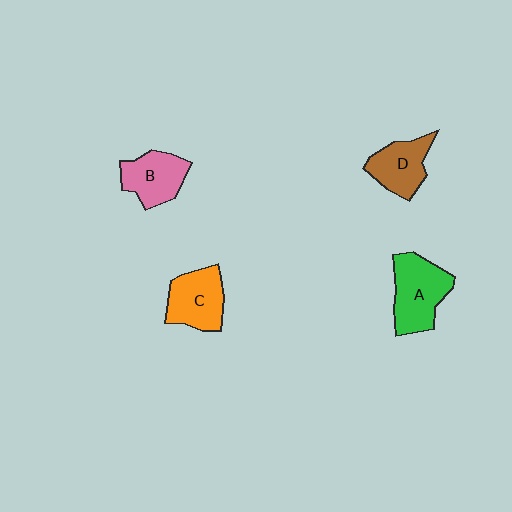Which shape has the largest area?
Shape A (green).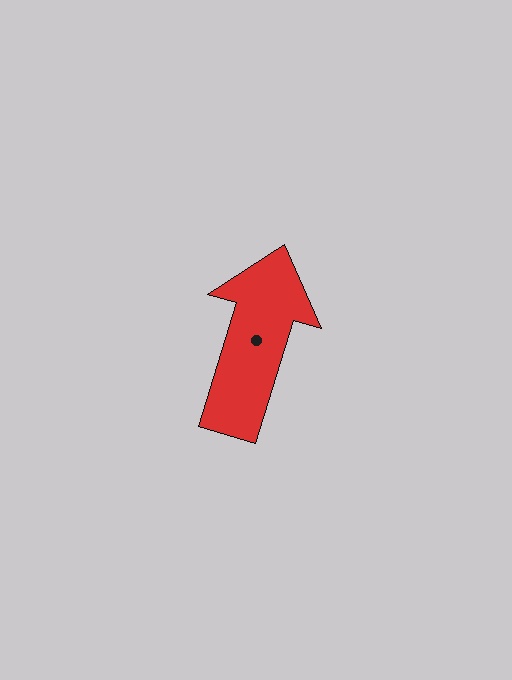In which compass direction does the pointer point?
North.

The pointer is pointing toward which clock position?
Roughly 1 o'clock.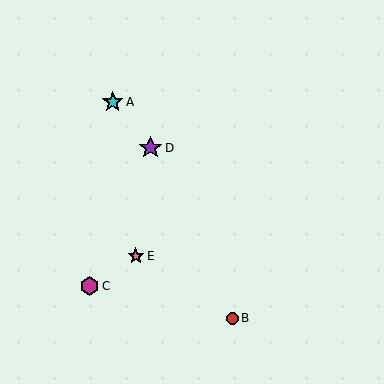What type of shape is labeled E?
Shape E is a pink star.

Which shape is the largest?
The purple star (labeled D) is the largest.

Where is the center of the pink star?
The center of the pink star is at (136, 256).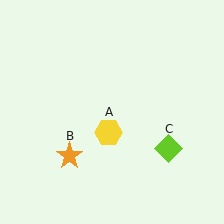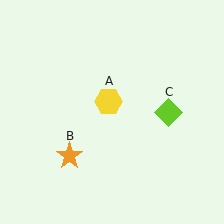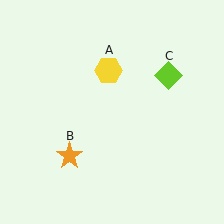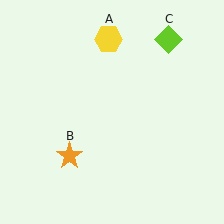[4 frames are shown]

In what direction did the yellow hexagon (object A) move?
The yellow hexagon (object A) moved up.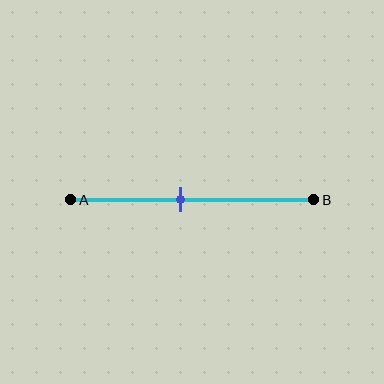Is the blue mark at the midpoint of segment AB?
No, the mark is at about 45% from A, not at the 50% midpoint.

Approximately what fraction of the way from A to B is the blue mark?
The blue mark is approximately 45% of the way from A to B.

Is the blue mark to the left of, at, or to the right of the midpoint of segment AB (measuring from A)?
The blue mark is to the left of the midpoint of segment AB.